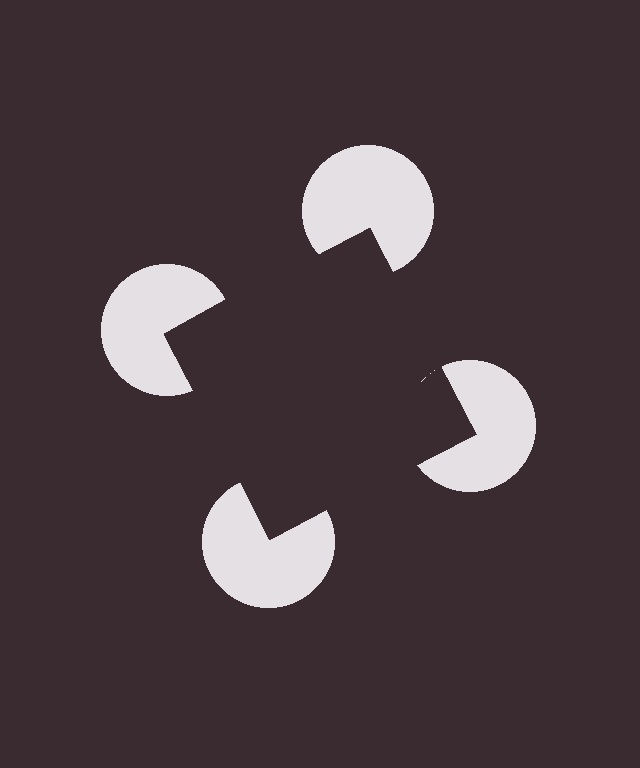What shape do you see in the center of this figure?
An illusory square — its edges are inferred from the aligned wedge cuts in the pac-man discs, not physically drawn.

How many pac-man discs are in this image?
There are 4 — one at each vertex of the illusory square.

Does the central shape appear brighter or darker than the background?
It typically appears slightly darker than the background, even though no actual brightness change is drawn.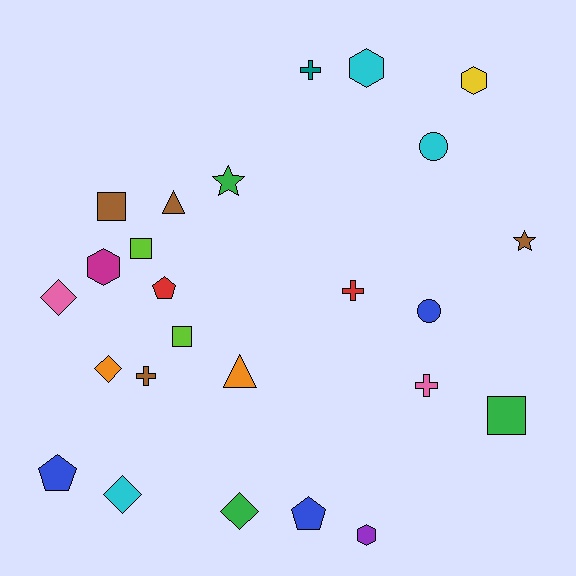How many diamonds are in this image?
There are 4 diamonds.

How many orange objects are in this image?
There are 2 orange objects.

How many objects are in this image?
There are 25 objects.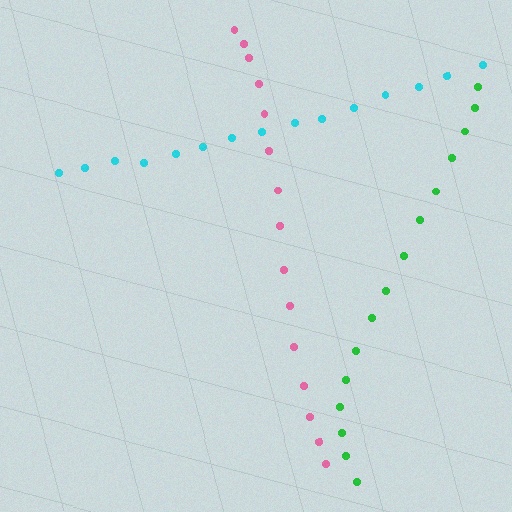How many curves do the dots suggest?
There are 3 distinct paths.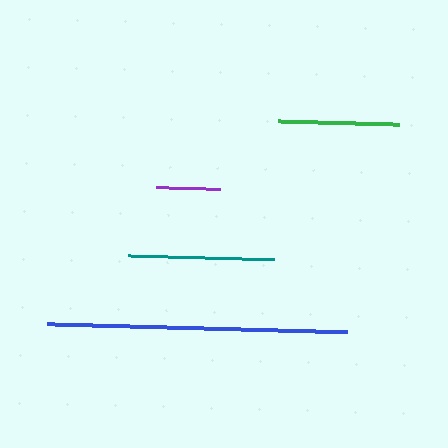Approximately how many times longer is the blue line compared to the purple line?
The blue line is approximately 4.7 times the length of the purple line.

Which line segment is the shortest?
The purple line is the shortest at approximately 64 pixels.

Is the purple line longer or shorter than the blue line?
The blue line is longer than the purple line.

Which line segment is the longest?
The blue line is the longest at approximately 300 pixels.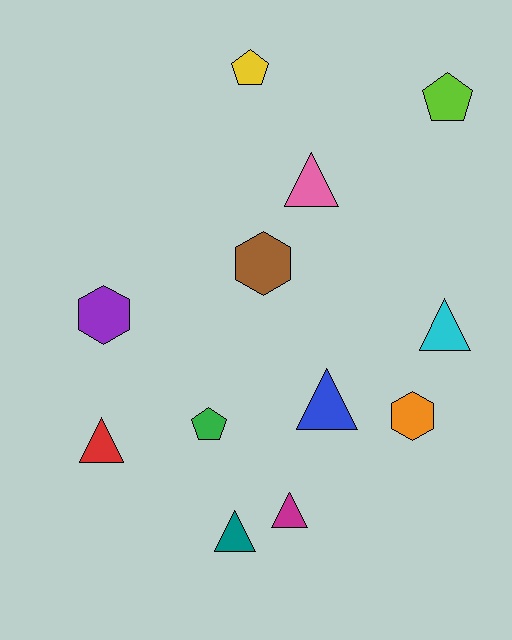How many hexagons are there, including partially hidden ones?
There are 3 hexagons.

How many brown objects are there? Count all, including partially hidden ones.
There is 1 brown object.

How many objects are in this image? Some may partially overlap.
There are 12 objects.